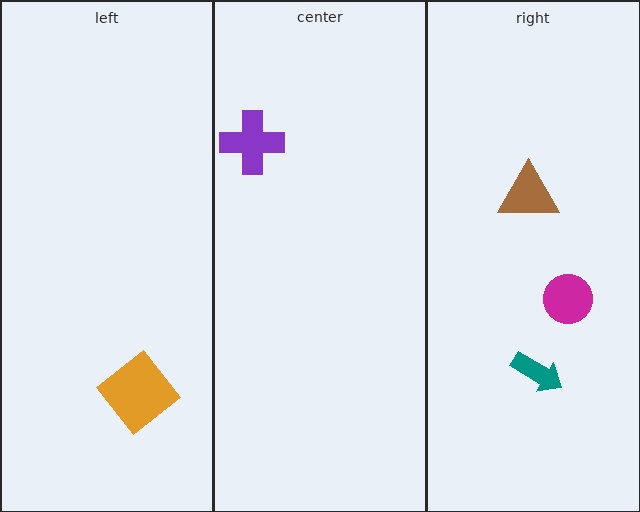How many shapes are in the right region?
3.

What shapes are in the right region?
The teal arrow, the brown triangle, the magenta circle.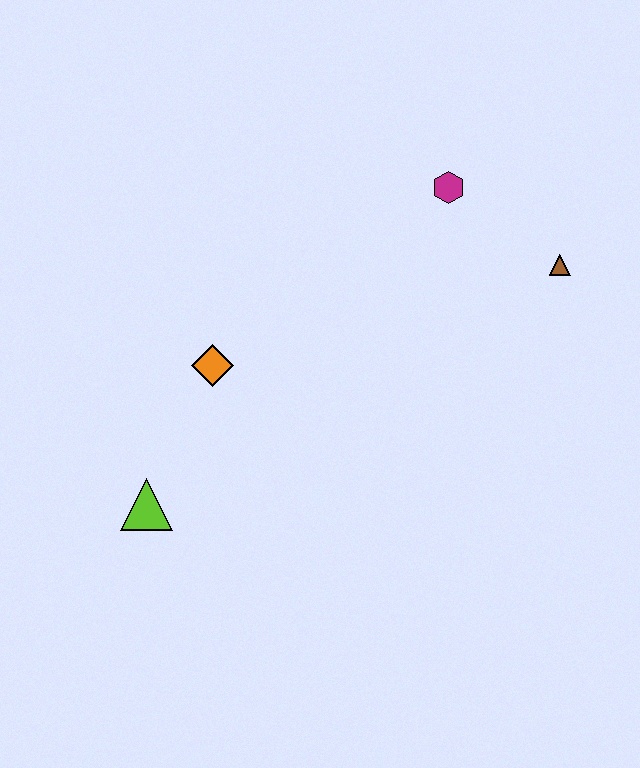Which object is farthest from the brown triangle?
The lime triangle is farthest from the brown triangle.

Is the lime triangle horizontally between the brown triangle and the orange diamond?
No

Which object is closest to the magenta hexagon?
The brown triangle is closest to the magenta hexagon.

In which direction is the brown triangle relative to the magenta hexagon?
The brown triangle is to the right of the magenta hexagon.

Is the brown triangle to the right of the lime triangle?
Yes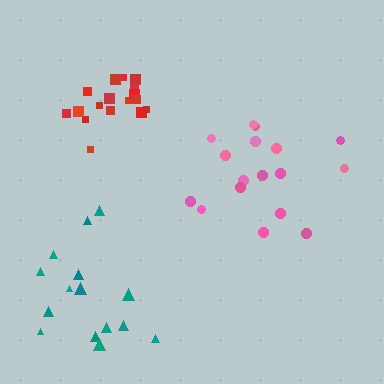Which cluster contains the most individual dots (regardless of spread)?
Red (17).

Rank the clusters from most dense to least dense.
red, pink, teal.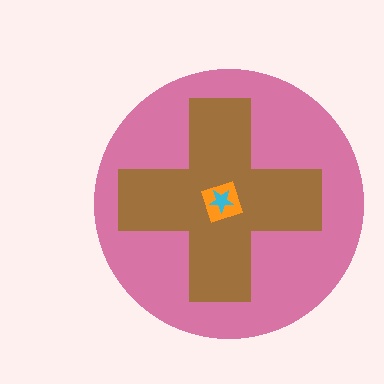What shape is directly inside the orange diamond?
The cyan star.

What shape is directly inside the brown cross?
The orange diamond.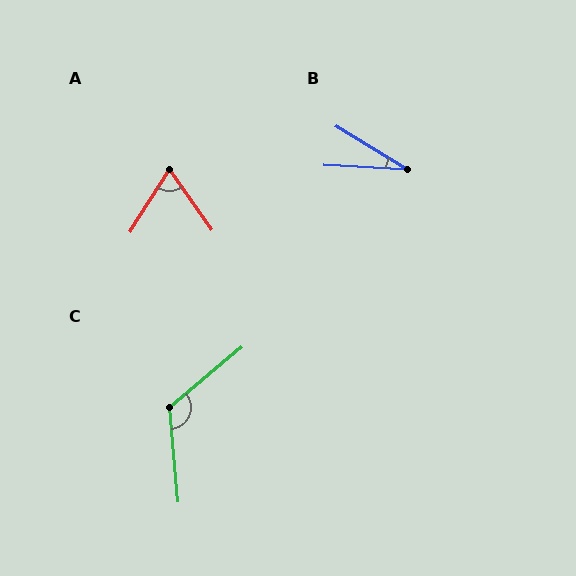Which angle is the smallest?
B, at approximately 28 degrees.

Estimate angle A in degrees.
Approximately 67 degrees.